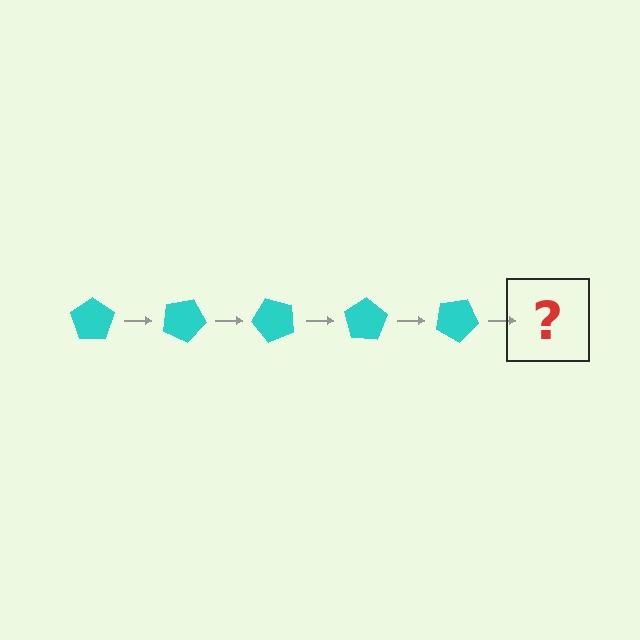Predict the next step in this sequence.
The next step is a cyan pentagon rotated 125 degrees.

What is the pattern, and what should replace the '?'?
The pattern is that the pentagon rotates 25 degrees each step. The '?' should be a cyan pentagon rotated 125 degrees.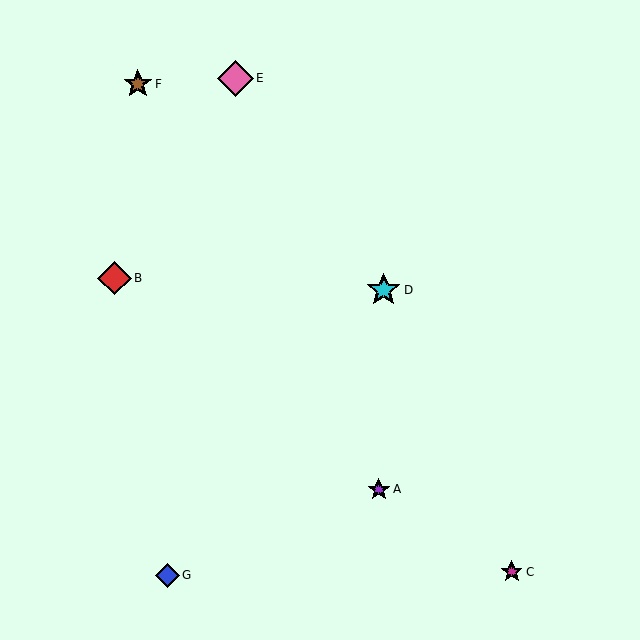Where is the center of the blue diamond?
The center of the blue diamond is at (167, 575).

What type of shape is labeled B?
Shape B is a red diamond.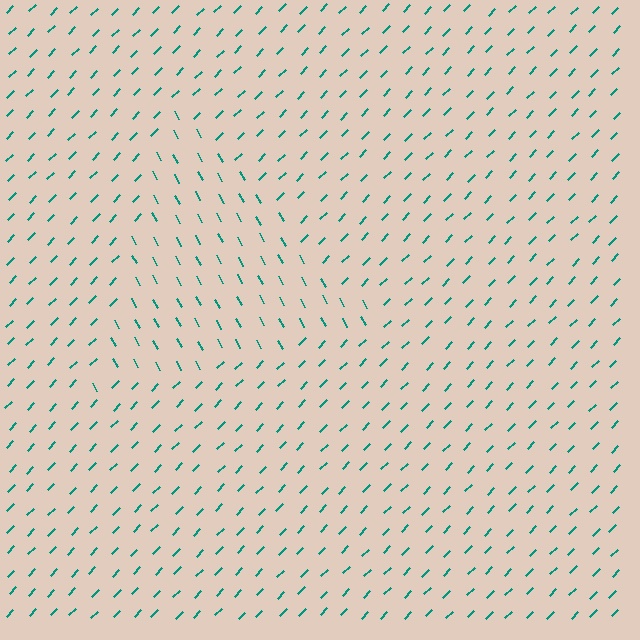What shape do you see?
I see a triangle.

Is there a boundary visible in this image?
Yes, there is a texture boundary formed by a change in line orientation.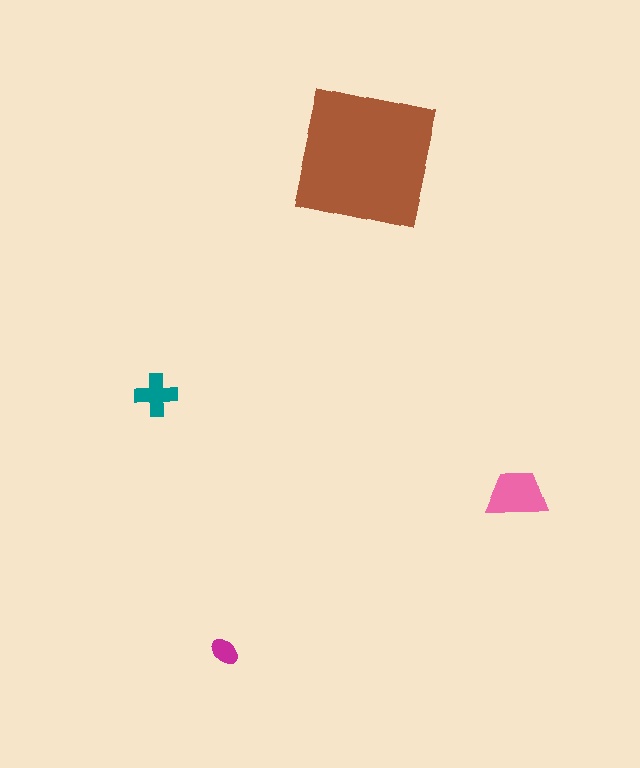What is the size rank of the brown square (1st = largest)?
1st.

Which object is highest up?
The brown square is topmost.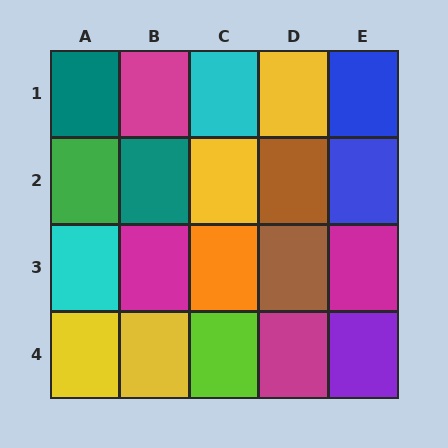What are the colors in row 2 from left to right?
Green, teal, yellow, brown, blue.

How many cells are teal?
2 cells are teal.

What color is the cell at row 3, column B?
Magenta.